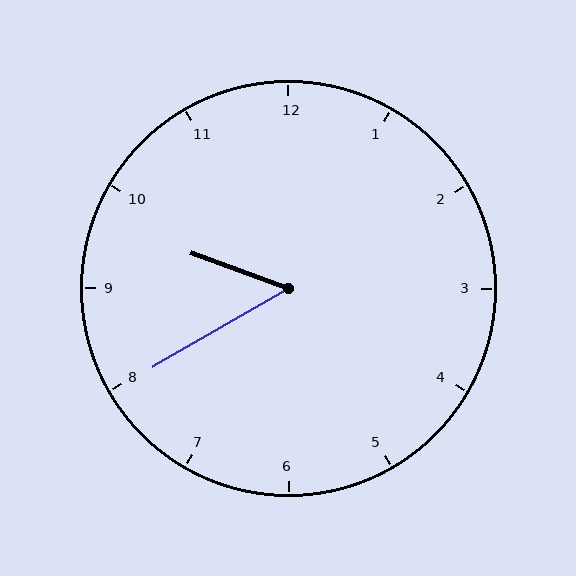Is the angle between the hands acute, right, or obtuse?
It is acute.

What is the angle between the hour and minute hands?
Approximately 50 degrees.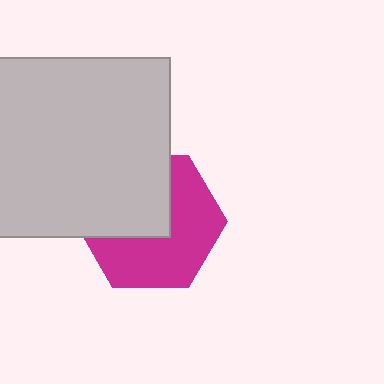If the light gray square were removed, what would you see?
You would see the complete magenta hexagon.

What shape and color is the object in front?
The object in front is a light gray square.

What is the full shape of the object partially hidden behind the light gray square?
The partially hidden object is a magenta hexagon.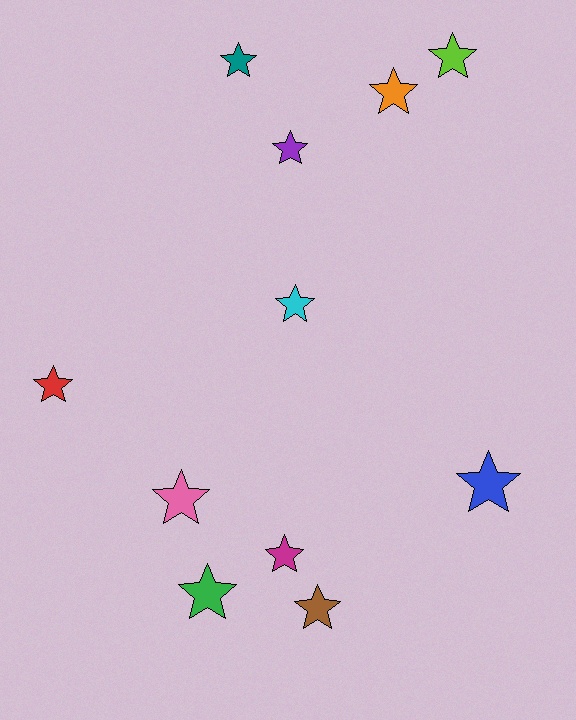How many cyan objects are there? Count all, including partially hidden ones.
There is 1 cyan object.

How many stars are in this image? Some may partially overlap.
There are 11 stars.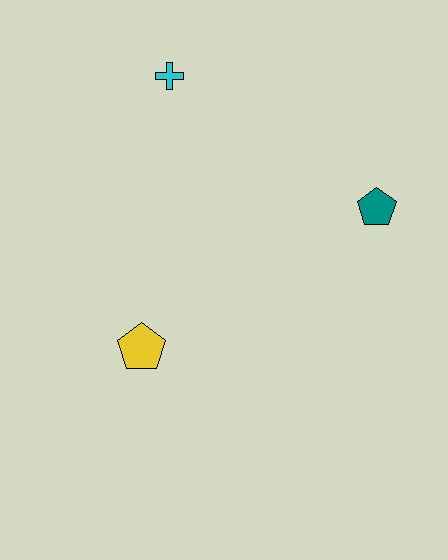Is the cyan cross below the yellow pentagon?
No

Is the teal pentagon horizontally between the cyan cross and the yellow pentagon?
No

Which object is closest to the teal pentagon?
The cyan cross is closest to the teal pentagon.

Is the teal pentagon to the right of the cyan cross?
Yes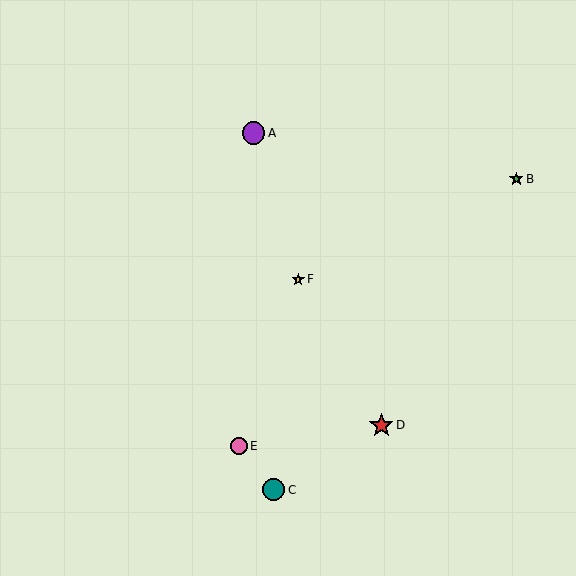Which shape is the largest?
The red star (labeled D) is the largest.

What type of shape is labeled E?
Shape E is a pink circle.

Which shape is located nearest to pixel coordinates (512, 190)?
The green star (labeled B) at (516, 179) is nearest to that location.